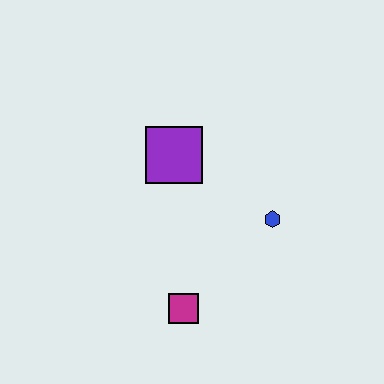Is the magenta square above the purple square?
No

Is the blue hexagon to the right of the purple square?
Yes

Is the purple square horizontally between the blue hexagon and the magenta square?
No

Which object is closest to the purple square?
The blue hexagon is closest to the purple square.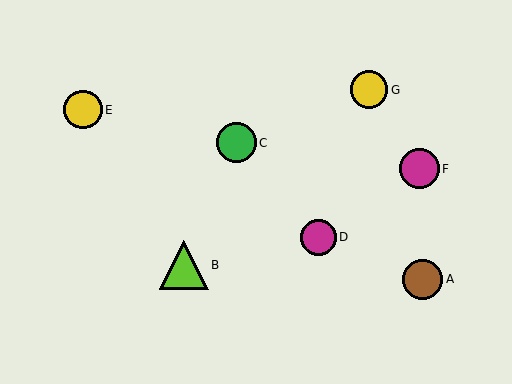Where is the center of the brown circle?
The center of the brown circle is at (423, 279).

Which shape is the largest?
The lime triangle (labeled B) is the largest.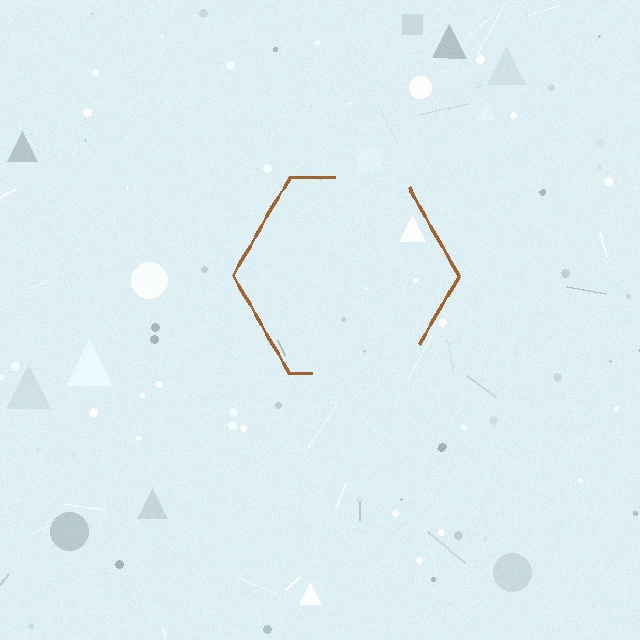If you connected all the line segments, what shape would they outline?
They would outline a hexagon.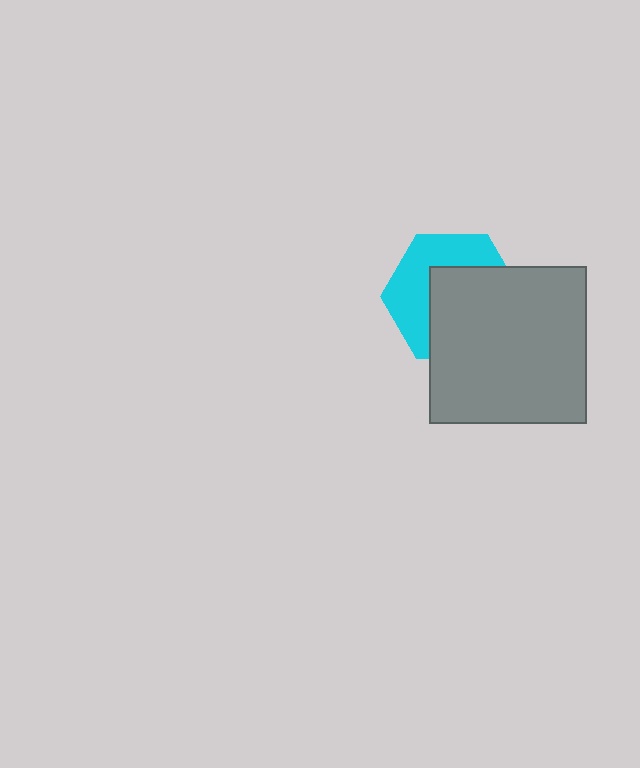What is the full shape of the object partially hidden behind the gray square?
The partially hidden object is a cyan hexagon.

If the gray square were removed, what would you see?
You would see the complete cyan hexagon.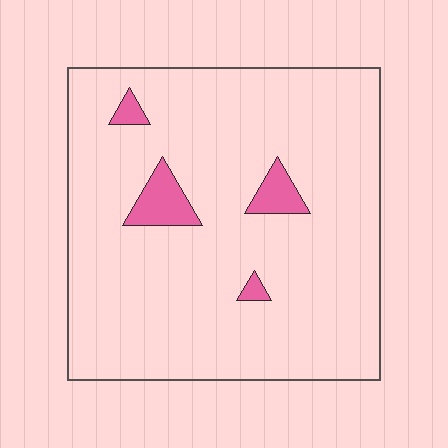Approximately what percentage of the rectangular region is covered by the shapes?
Approximately 5%.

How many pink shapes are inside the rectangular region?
4.